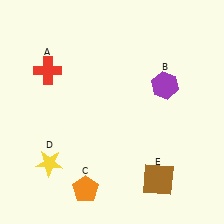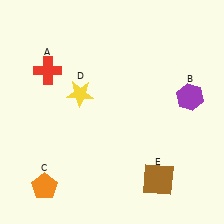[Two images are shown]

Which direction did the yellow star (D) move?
The yellow star (D) moved up.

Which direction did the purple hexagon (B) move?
The purple hexagon (B) moved right.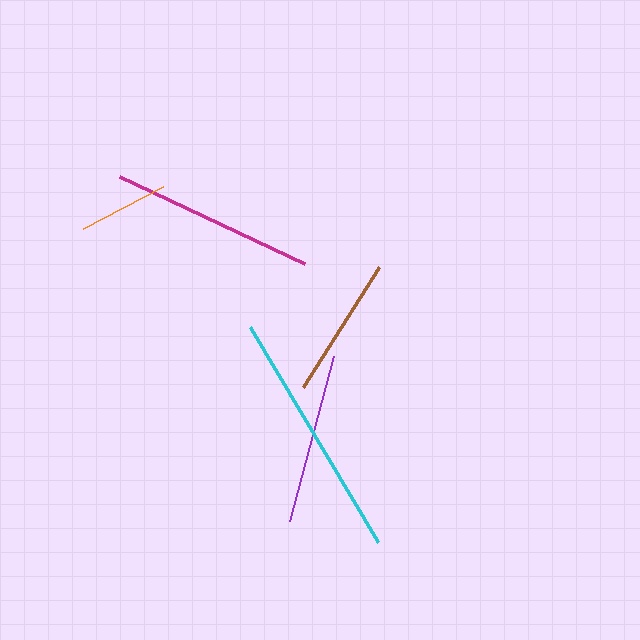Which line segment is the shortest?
The orange line is the shortest at approximately 90 pixels.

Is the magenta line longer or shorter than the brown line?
The magenta line is longer than the brown line.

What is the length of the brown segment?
The brown segment is approximately 142 pixels long.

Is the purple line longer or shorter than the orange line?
The purple line is longer than the orange line.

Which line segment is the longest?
The cyan line is the longest at approximately 250 pixels.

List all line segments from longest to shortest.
From longest to shortest: cyan, magenta, purple, brown, orange.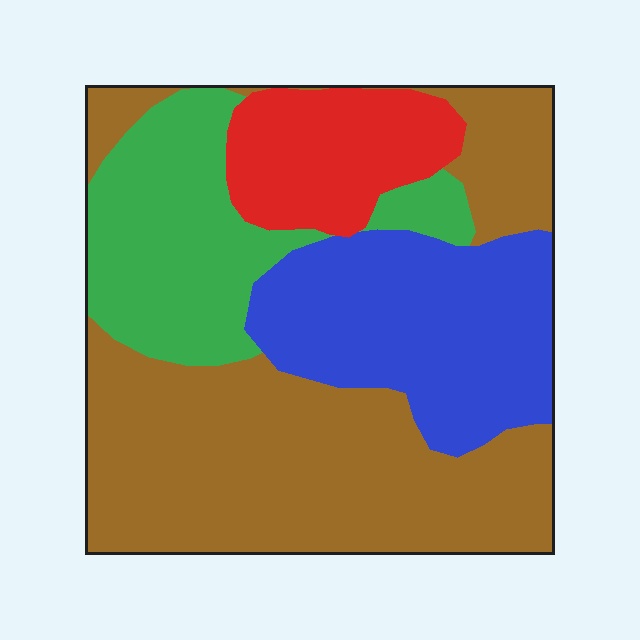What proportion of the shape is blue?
Blue takes up between a sixth and a third of the shape.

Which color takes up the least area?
Red, at roughly 10%.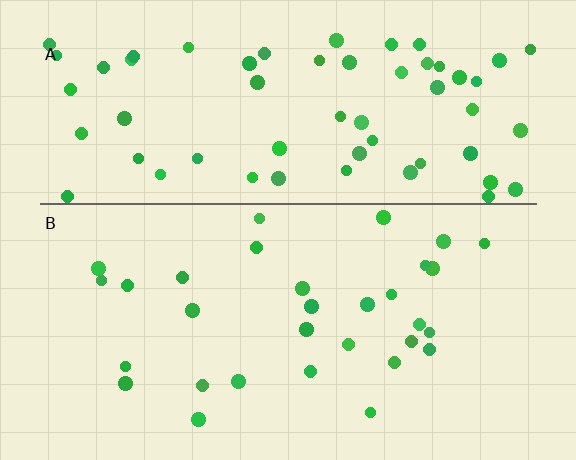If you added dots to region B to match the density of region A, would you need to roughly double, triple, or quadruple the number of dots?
Approximately double.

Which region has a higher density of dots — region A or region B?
A (the top).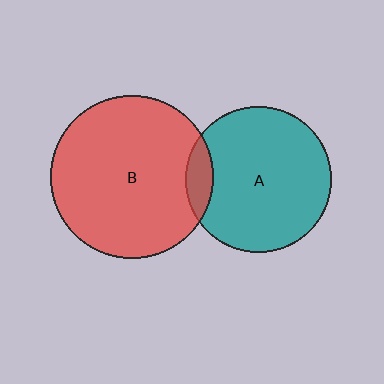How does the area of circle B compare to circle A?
Approximately 1.2 times.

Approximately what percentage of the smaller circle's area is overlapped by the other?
Approximately 10%.